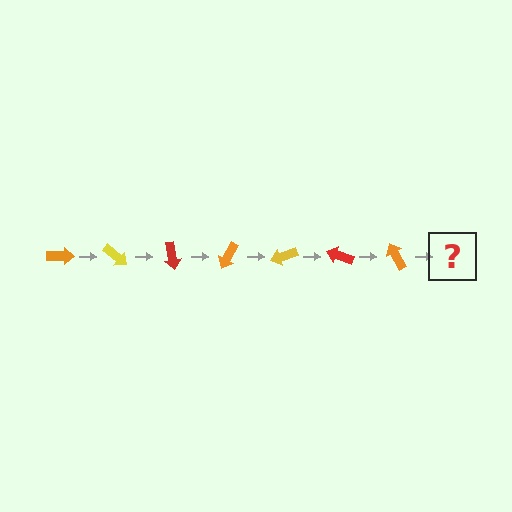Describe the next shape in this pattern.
It should be a yellow arrow, rotated 280 degrees from the start.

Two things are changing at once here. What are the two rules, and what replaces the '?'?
The two rules are that it rotates 40 degrees each step and the color cycles through orange, yellow, and red. The '?' should be a yellow arrow, rotated 280 degrees from the start.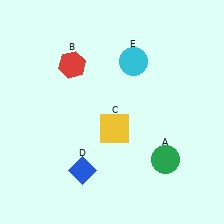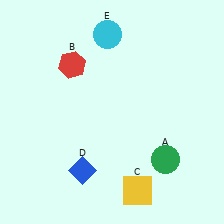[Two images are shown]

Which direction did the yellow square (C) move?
The yellow square (C) moved down.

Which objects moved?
The objects that moved are: the yellow square (C), the cyan circle (E).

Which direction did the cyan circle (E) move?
The cyan circle (E) moved up.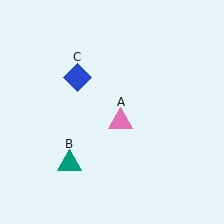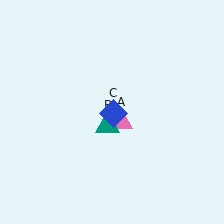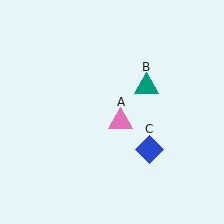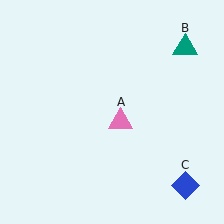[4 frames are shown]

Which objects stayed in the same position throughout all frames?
Pink triangle (object A) remained stationary.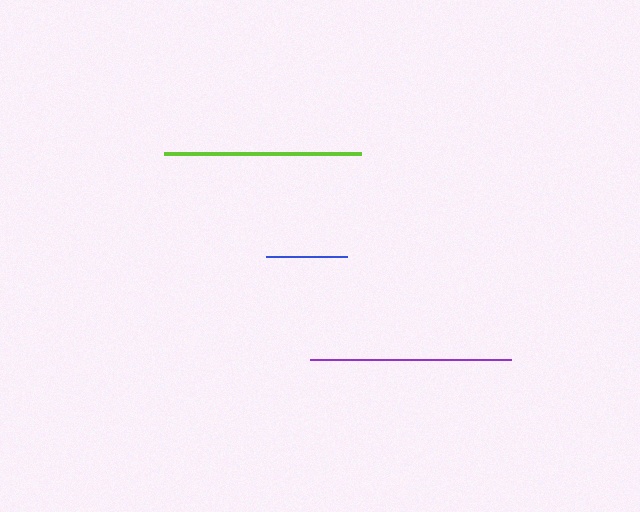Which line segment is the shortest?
The blue line is the shortest at approximately 81 pixels.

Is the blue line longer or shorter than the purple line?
The purple line is longer than the blue line.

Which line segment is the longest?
The purple line is the longest at approximately 201 pixels.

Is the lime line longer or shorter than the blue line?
The lime line is longer than the blue line.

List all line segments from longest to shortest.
From longest to shortest: purple, lime, blue.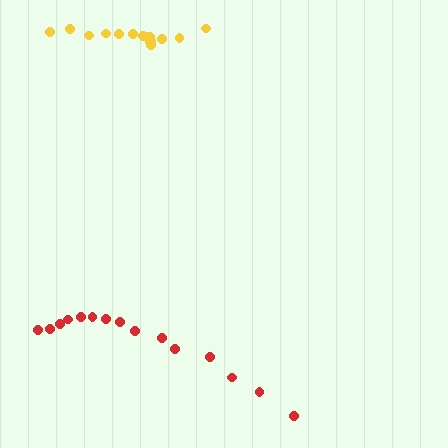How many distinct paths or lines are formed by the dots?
There are 2 distinct paths.